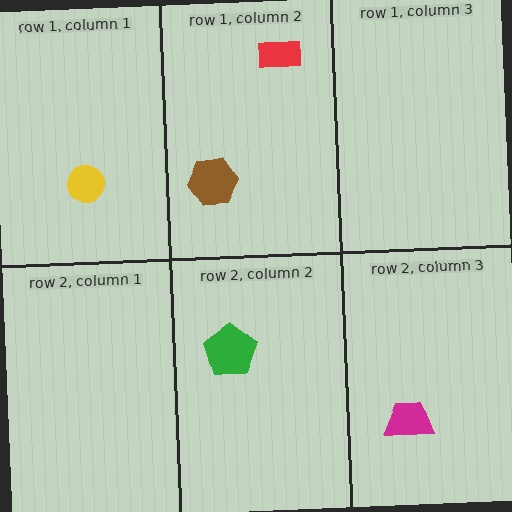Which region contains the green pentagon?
The row 2, column 2 region.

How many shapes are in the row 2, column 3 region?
1.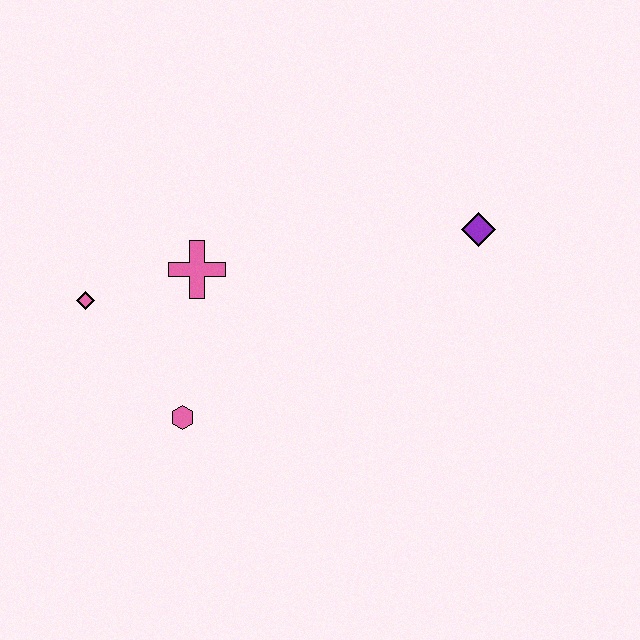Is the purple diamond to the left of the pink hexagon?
No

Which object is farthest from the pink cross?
The purple diamond is farthest from the pink cross.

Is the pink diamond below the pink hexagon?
No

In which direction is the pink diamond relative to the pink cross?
The pink diamond is to the left of the pink cross.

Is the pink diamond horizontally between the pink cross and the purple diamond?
No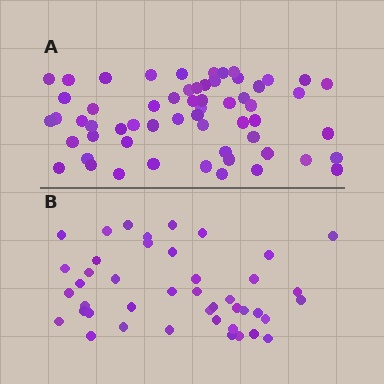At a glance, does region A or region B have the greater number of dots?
Region A (the top region) has more dots.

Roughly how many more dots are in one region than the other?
Region A has approximately 15 more dots than region B.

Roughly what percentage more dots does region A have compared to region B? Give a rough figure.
About 35% more.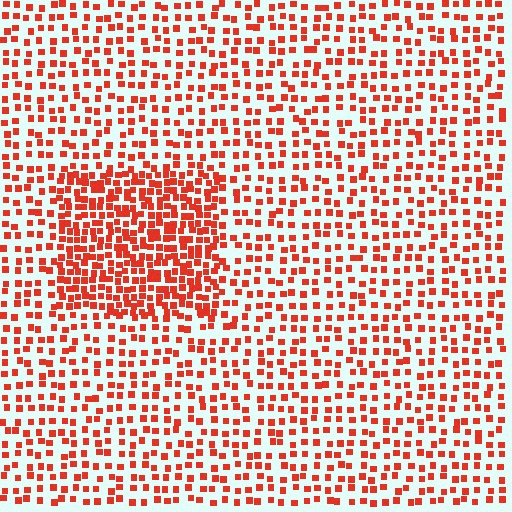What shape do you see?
I see a rectangle.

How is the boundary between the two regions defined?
The boundary is defined by a change in element density (approximately 2.0x ratio). All elements are the same color, size, and shape.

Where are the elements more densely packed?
The elements are more densely packed inside the rectangle boundary.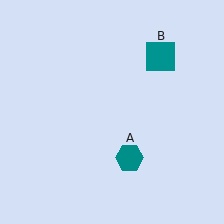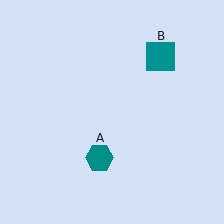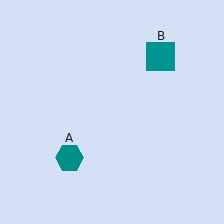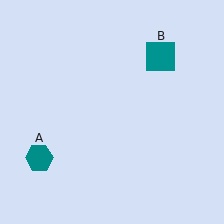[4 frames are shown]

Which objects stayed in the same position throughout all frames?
Teal square (object B) remained stationary.